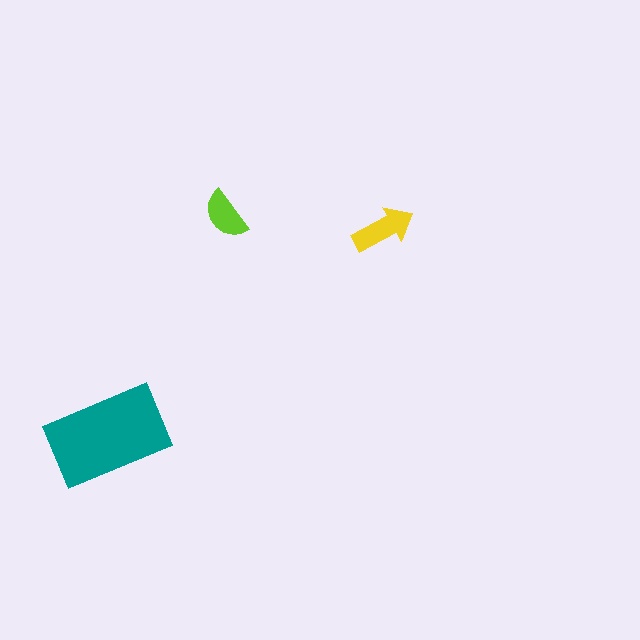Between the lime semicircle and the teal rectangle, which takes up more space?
The teal rectangle.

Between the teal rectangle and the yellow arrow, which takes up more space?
The teal rectangle.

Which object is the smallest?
The lime semicircle.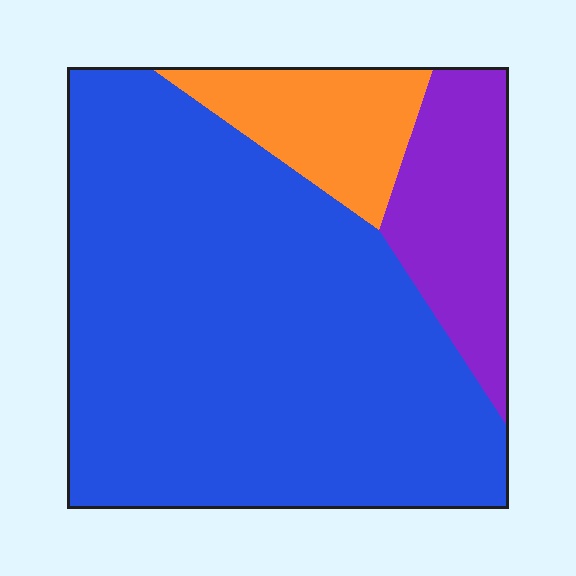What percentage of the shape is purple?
Purple covers about 15% of the shape.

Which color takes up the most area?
Blue, at roughly 75%.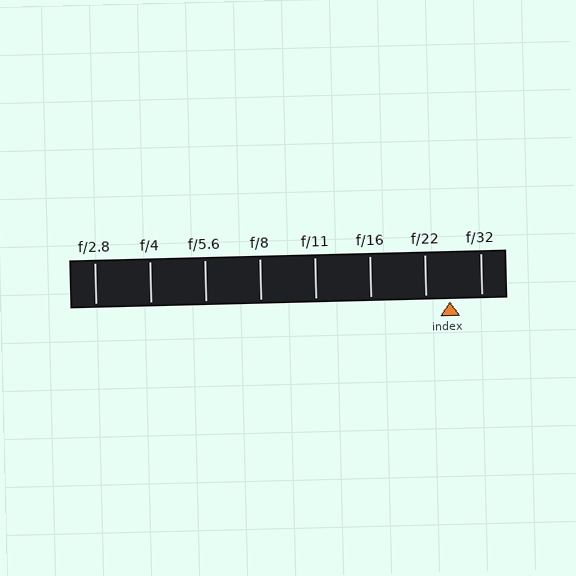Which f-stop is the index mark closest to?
The index mark is closest to f/22.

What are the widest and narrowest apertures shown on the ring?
The widest aperture shown is f/2.8 and the narrowest is f/32.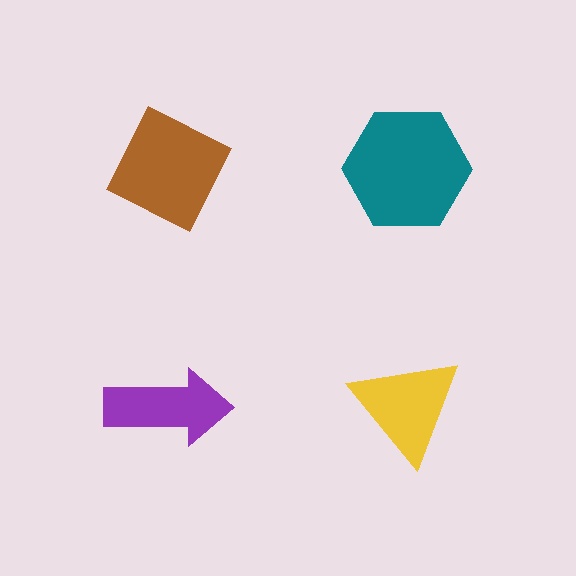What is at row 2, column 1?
A purple arrow.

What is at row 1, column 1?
A brown diamond.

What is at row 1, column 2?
A teal hexagon.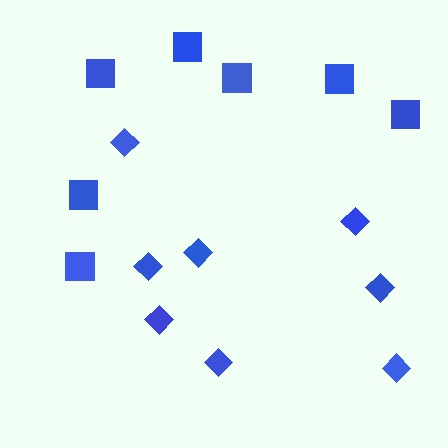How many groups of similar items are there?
There are 2 groups: one group of diamonds (8) and one group of squares (7).